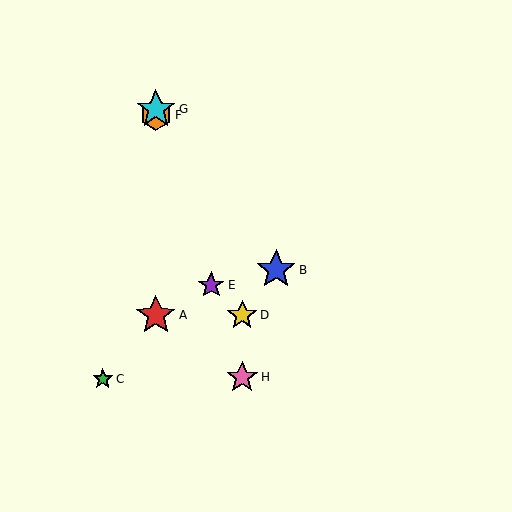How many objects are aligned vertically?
3 objects (A, F, G) are aligned vertically.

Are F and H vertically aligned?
No, F is at x≈156 and H is at x≈242.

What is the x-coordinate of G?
Object G is at x≈156.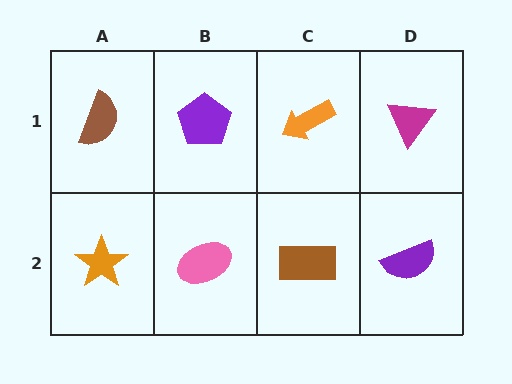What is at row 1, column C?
An orange arrow.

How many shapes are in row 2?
4 shapes.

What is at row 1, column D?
A magenta triangle.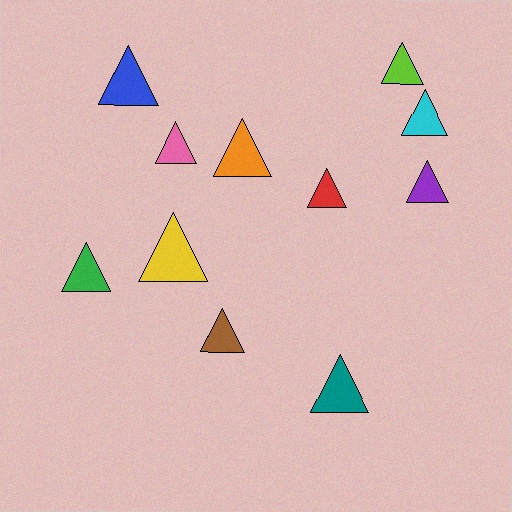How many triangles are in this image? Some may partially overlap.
There are 11 triangles.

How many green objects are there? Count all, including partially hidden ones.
There is 1 green object.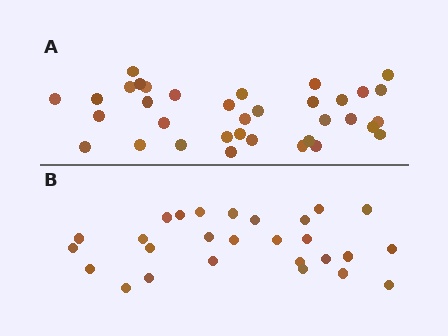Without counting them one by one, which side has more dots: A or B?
Region A (the top region) has more dots.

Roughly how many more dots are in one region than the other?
Region A has roughly 8 or so more dots than region B.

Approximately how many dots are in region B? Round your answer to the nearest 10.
About 30 dots. (The exact count is 27, which rounds to 30.)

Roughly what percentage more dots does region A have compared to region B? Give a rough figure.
About 30% more.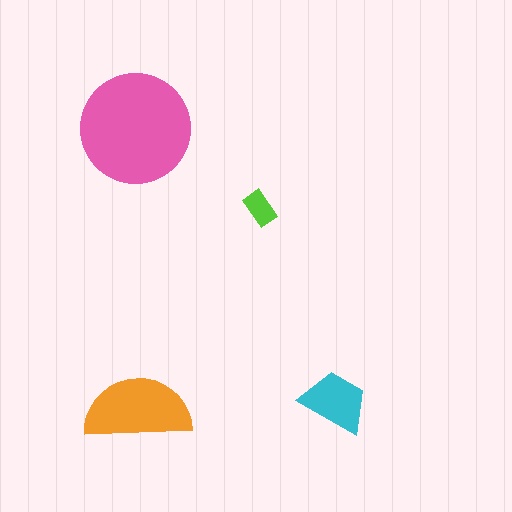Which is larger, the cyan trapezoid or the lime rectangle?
The cyan trapezoid.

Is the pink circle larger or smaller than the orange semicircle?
Larger.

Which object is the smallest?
The lime rectangle.